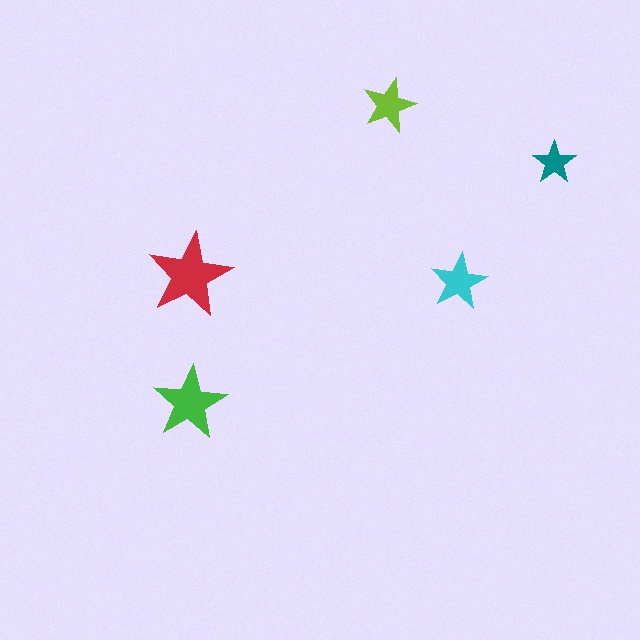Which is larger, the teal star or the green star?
The green one.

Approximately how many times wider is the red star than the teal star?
About 2 times wider.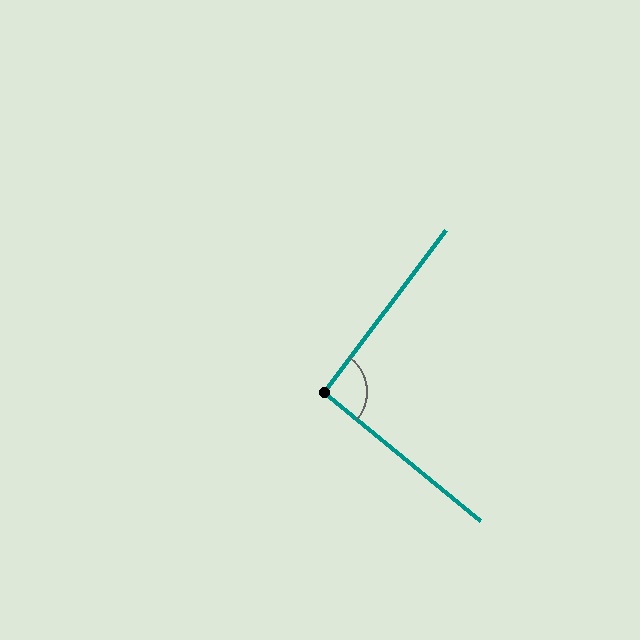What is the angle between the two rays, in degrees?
Approximately 92 degrees.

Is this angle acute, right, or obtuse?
It is approximately a right angle.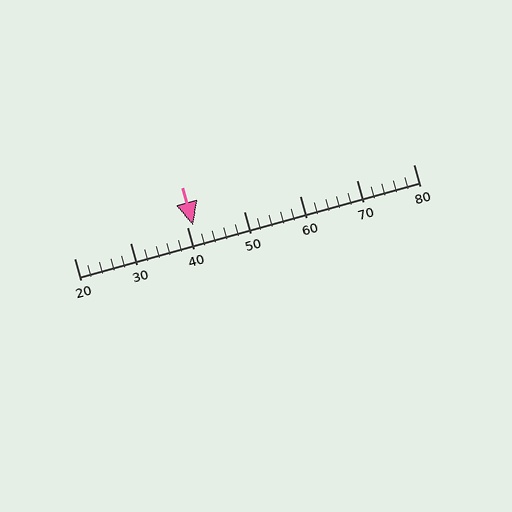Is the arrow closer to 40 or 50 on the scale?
The arrow is closer to 40.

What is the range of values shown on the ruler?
The ruler shows values from 20 to 80.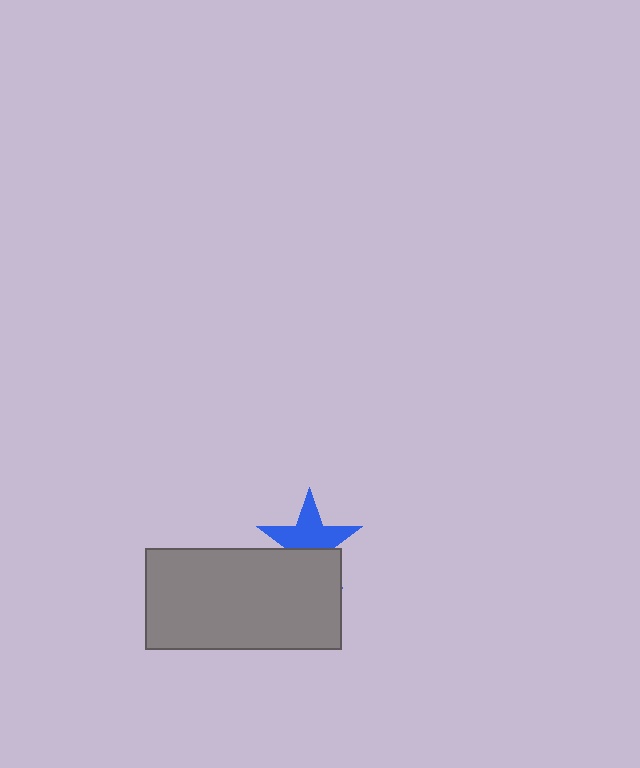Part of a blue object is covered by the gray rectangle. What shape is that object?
It is a star.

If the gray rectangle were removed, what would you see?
You would see the complete blue star.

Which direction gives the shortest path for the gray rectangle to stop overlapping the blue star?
Moving down gives the shortest separation.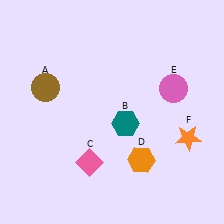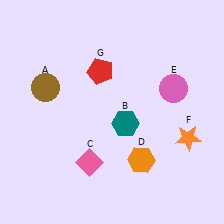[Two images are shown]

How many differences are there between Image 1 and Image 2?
There is 1 difference between the two images.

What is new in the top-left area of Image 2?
A red pentagon (G) was added in the top-left area of Image 2.